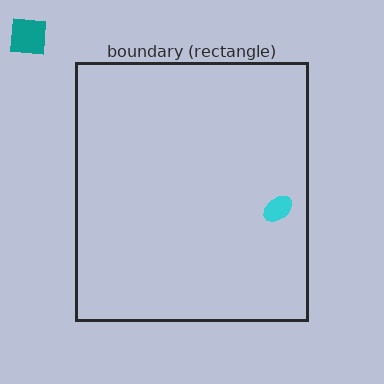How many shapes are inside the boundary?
1 inside, 1 outside.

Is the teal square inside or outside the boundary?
Outside.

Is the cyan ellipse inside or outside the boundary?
Inside.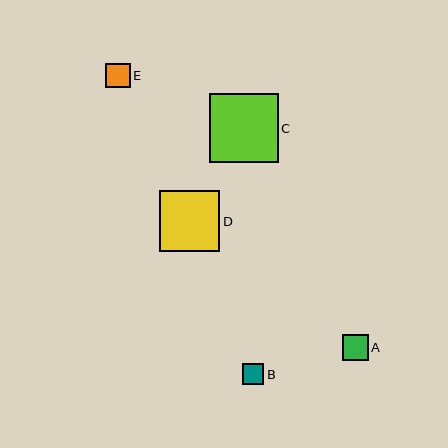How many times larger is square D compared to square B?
Square D is approximately 2.8 times the size of square B.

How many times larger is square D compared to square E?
Square D is approximately 2.5 times the size of square E.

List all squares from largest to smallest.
From largest to smallest: C, D, A, E, B.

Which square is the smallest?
Square B is the smallest with a size of approximately 21 pixels.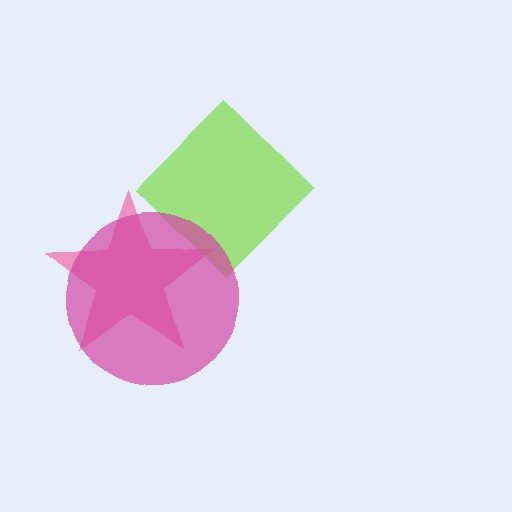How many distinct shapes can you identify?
There are 3 distinct shapes: a pink star, a lime diamond, a magenta circle.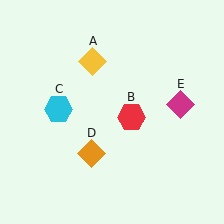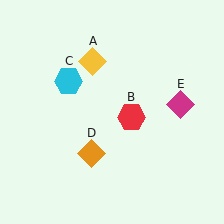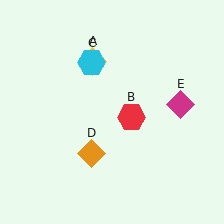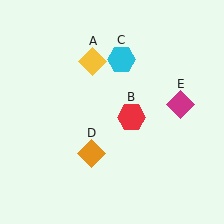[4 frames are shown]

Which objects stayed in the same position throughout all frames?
Yellow diamond (object A) and red hexagon (object B) and orange diamond (object D) and magenta diamond (object E) remained stationary.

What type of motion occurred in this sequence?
The cyan hexagon (object C) rotated clockwise around the center of the scene.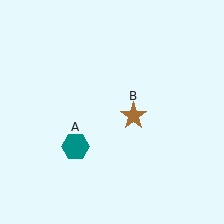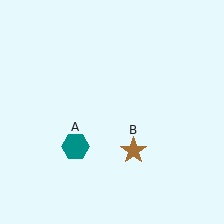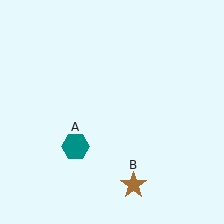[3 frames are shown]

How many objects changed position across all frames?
1 object changed position: brown star (object B).